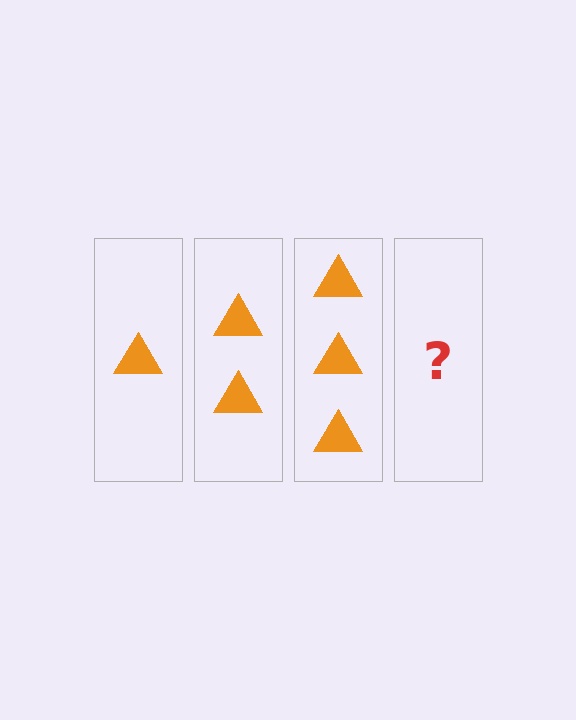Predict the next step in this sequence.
The next step is 4 triangles.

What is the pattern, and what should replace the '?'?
The pattern is that each step adds one more triangle. The '?' should be 4 triangles.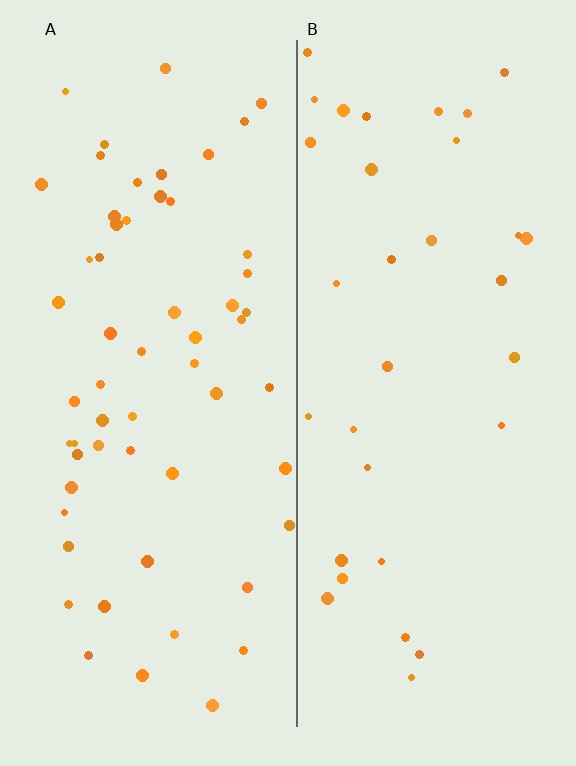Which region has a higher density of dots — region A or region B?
A (the left).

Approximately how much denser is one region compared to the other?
Approximately 1.7× — region A over region B.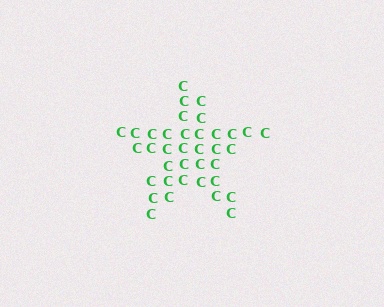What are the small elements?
The small elements are letter C's.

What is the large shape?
The large shape is a star.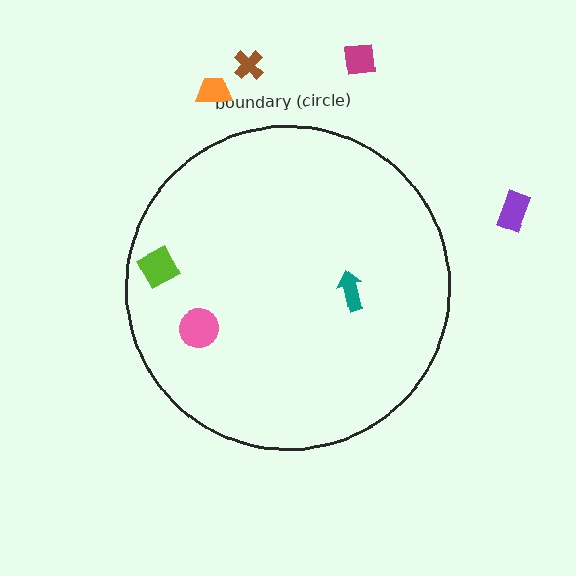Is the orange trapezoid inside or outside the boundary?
Outside.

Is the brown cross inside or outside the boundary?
Outside.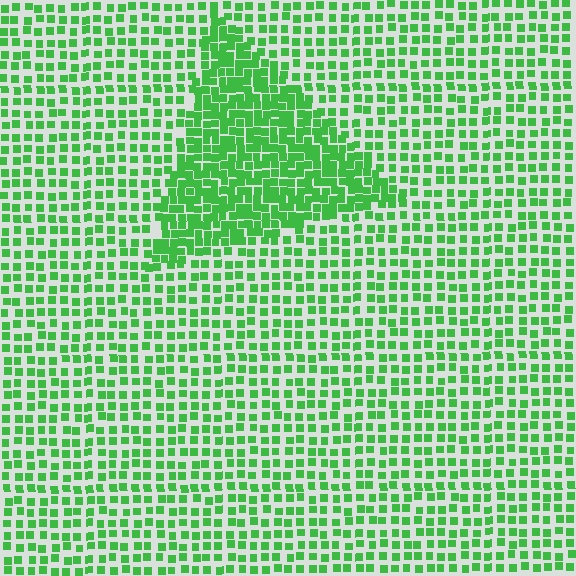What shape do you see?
I see a triangle.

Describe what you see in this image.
The image contains small green elements arranged at two different densities. A triangle-shaped region is visible where the elements are more densely packed than the surrounding area.